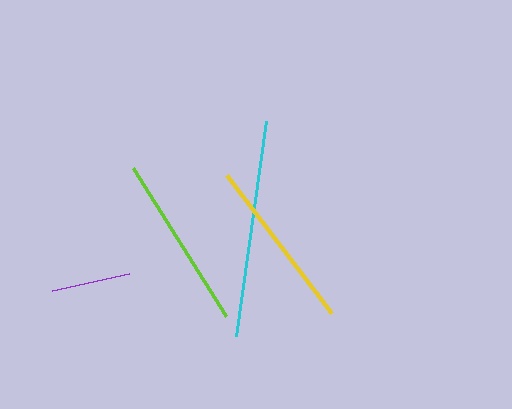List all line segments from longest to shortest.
From longest to shortest: cyan, lime, yellow, purple.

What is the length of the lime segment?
The lime segment is approximately 174 pixels long.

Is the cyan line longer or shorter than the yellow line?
The cyan line is longer than the yellow line.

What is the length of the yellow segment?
The yellow segment is approximately 173 pixels long.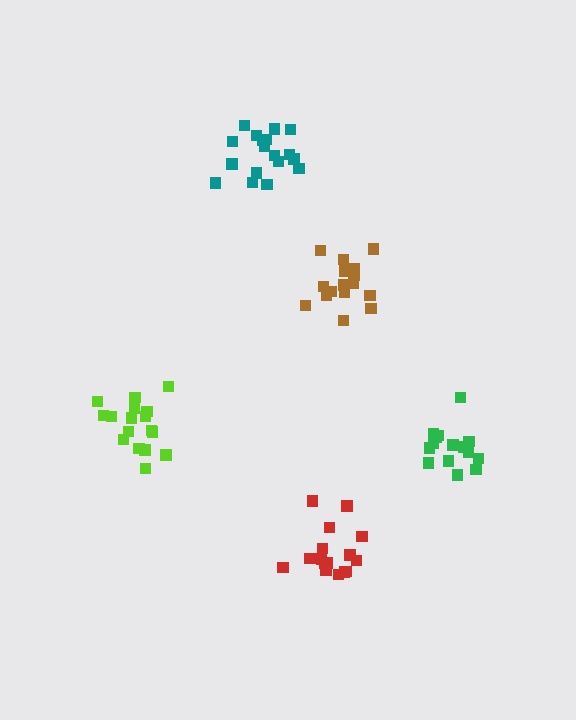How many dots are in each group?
Group 1: 16 dots, Group 2: 18 dots, Group 3: 17 dots, Group 4: 17 dots, Group 5: 15 dots (83 total).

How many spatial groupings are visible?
There are 5 spatial groupings.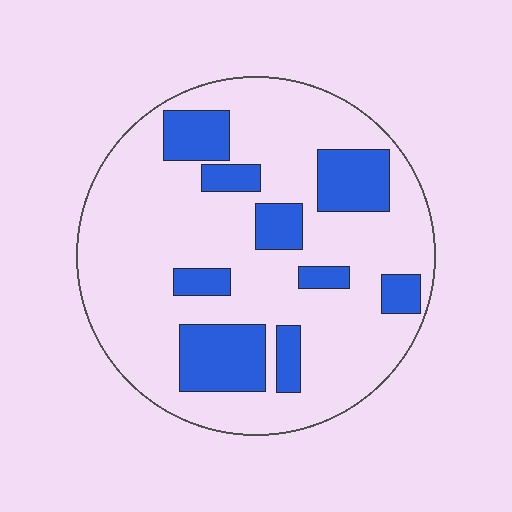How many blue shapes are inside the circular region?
9.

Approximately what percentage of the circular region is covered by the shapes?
Approximately 25%.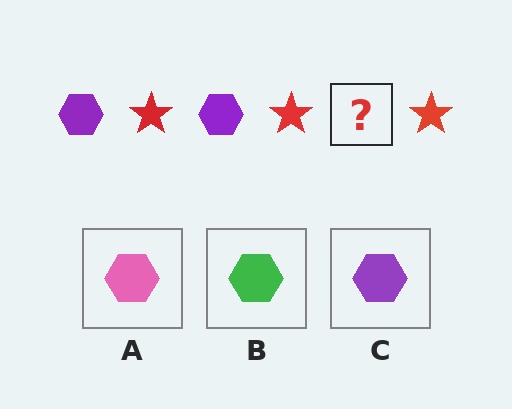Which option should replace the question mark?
Option C.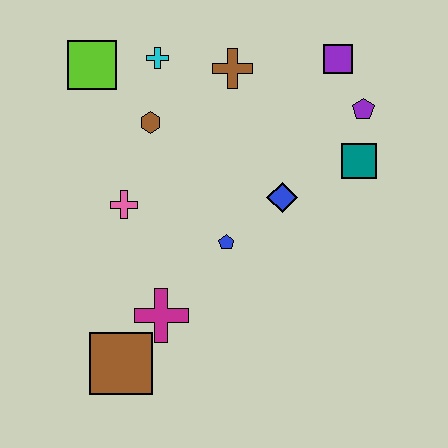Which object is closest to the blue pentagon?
The blue diamond is closest to the blue pentagon.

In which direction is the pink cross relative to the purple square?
The pink cross is to the left of the purple square.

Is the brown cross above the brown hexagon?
Yes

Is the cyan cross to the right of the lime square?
Yes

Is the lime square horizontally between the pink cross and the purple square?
No